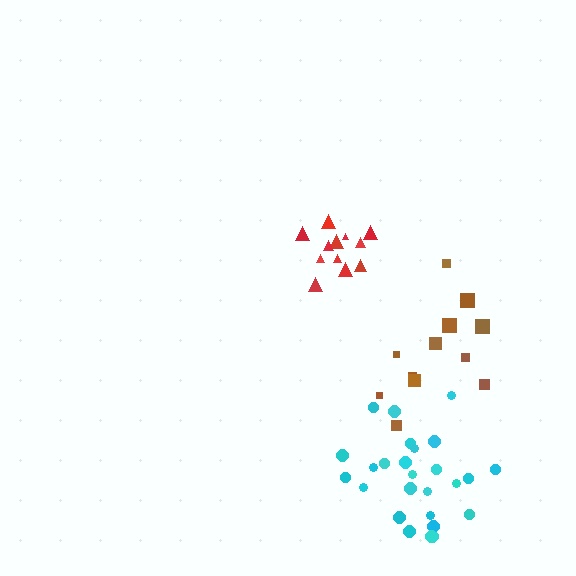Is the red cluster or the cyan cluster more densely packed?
Red.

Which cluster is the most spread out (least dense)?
Brown.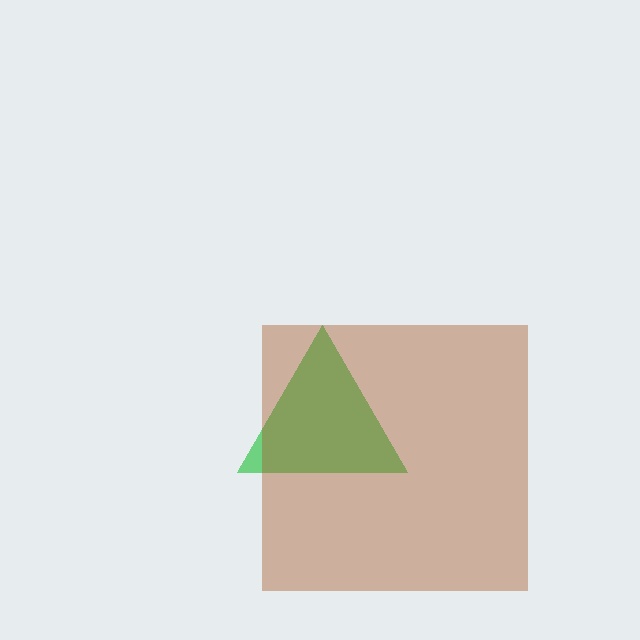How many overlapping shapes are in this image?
There are 2 overlapping shapes in the image.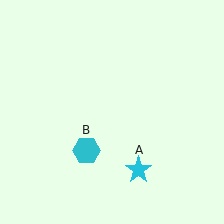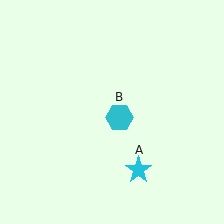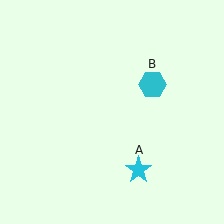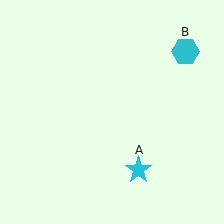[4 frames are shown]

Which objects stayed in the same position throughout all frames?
Cyan star (object A) remained stationary.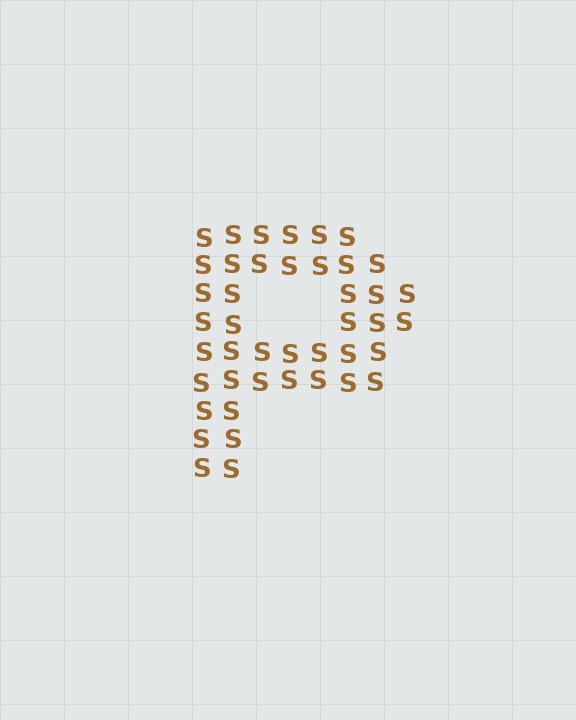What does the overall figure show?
The overall figure shows the letter P.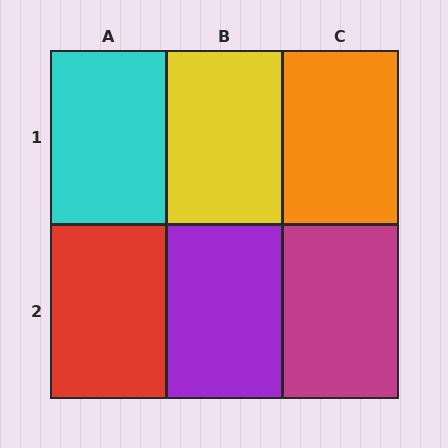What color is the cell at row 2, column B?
Purple.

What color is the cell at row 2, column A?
Red.